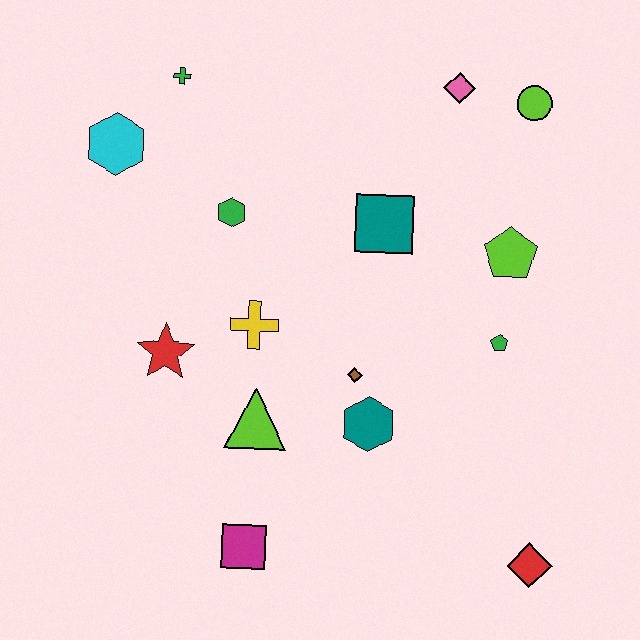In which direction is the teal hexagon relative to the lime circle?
The teal hexagon is below the lime circle.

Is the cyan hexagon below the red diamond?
No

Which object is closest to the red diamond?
The teal hexagon is closest to the red diamond.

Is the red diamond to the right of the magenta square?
Yes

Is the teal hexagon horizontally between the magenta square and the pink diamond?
Yes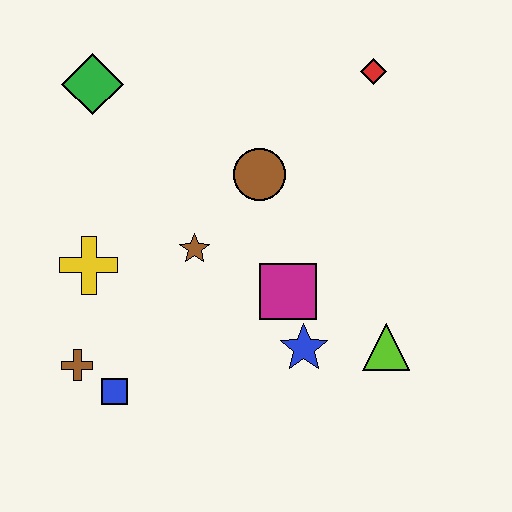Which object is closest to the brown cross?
The blue square is closest to the brown cross.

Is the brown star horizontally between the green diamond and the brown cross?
No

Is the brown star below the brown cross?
No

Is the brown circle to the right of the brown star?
Yes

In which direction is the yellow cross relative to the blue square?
The yellow cross is above the blue square.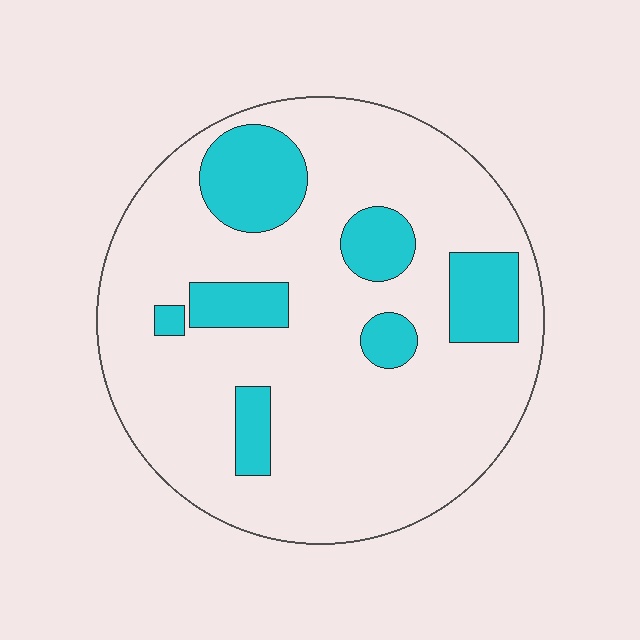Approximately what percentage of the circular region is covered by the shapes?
Approximately 20%.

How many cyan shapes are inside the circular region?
7.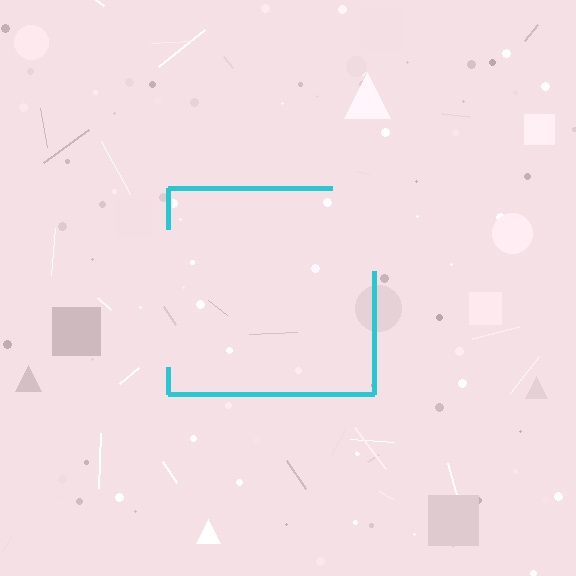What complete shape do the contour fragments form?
The contour fragments form a square.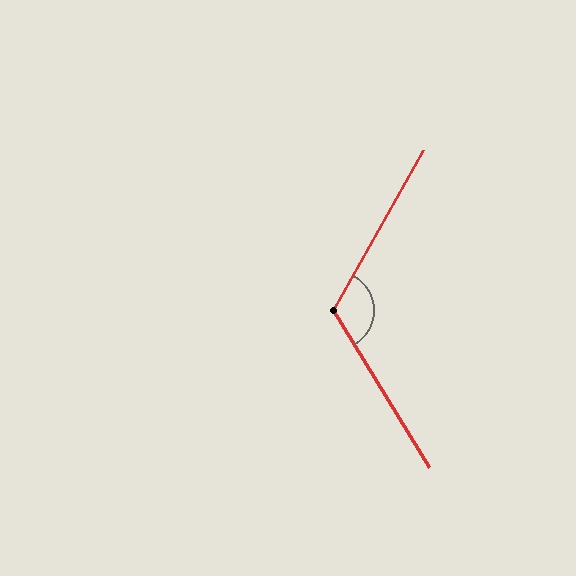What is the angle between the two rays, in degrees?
Approximately 119 degrees.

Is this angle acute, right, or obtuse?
It is obtuse.